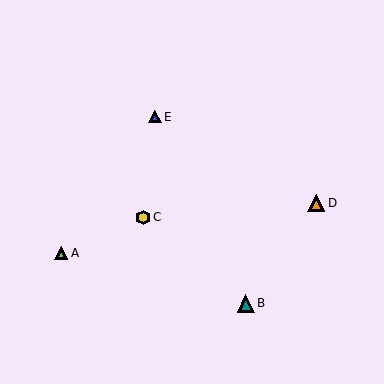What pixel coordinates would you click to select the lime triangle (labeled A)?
Click at (61, 253) to select the lime triangle A.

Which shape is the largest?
The teal triangle (labeled B) is the largest.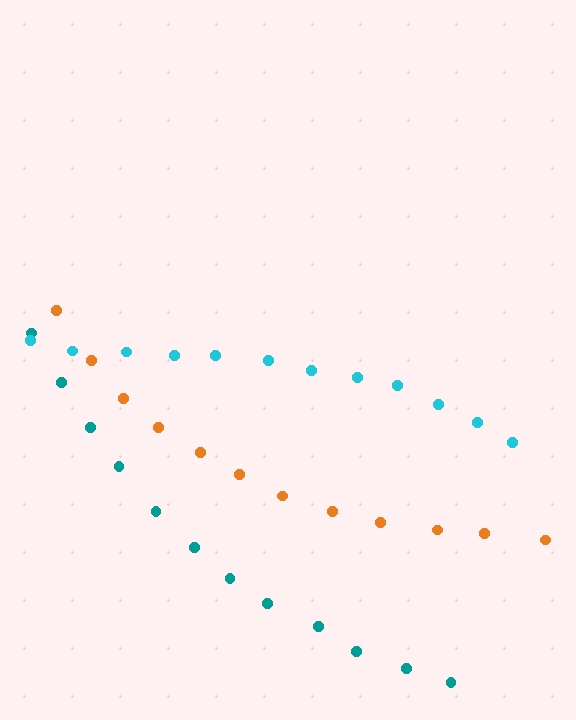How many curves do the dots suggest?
There are 3 distinct paths.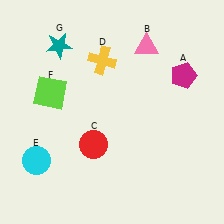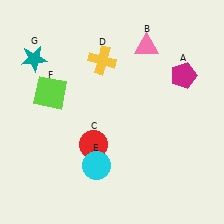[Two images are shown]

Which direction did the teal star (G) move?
The teal star (G) moved left.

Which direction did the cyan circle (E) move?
The cyan circle (E) moved right.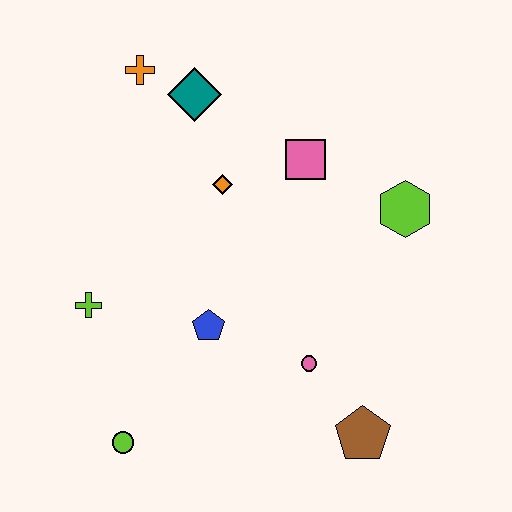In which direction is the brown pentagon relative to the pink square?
The brown pentagon is below the pink square.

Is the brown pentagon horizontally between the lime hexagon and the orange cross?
Yes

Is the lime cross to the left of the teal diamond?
Yes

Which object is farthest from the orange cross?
The brown pentagon is farthest from the orange cross.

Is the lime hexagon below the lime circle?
No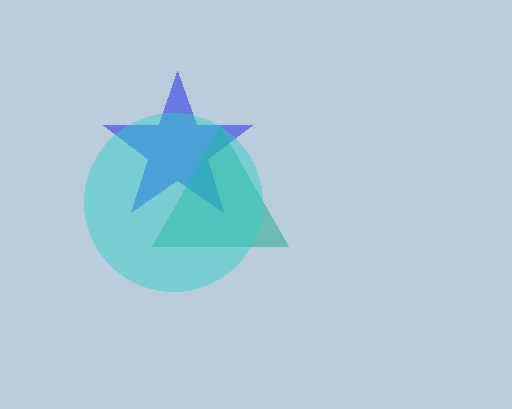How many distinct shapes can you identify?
There are 3 distinct shapes: a blue star, a teal triangle, a cyan circle.